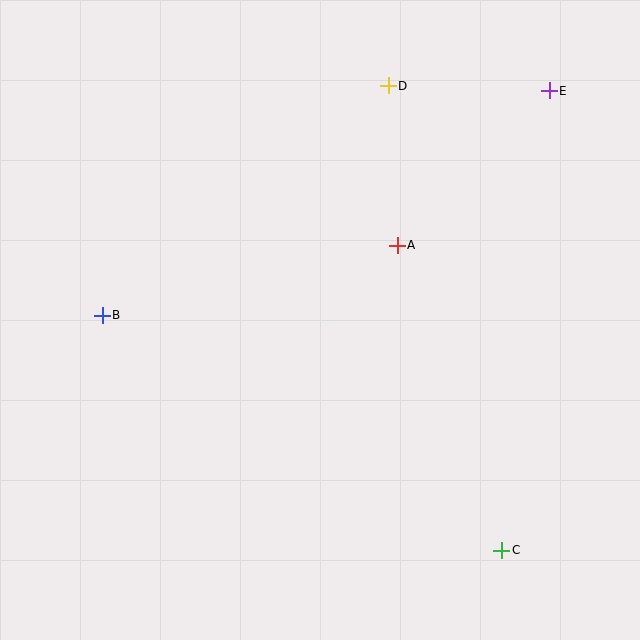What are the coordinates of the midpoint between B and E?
The midpoint between B and E is at (326, 203).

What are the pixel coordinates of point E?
Point E is at (549, 91).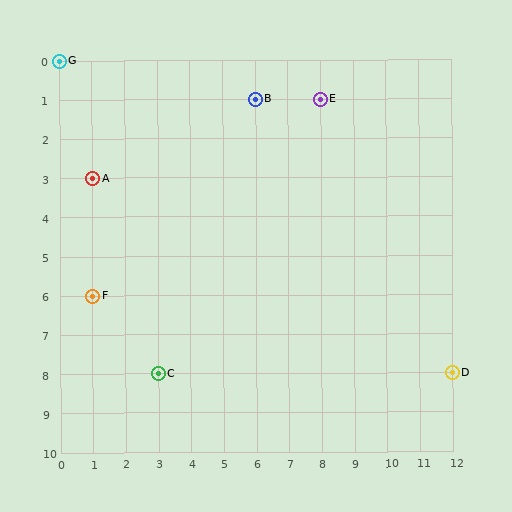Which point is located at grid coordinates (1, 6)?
Point F is at (1, 6).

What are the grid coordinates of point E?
Point E is at grid coordinates (8, 1).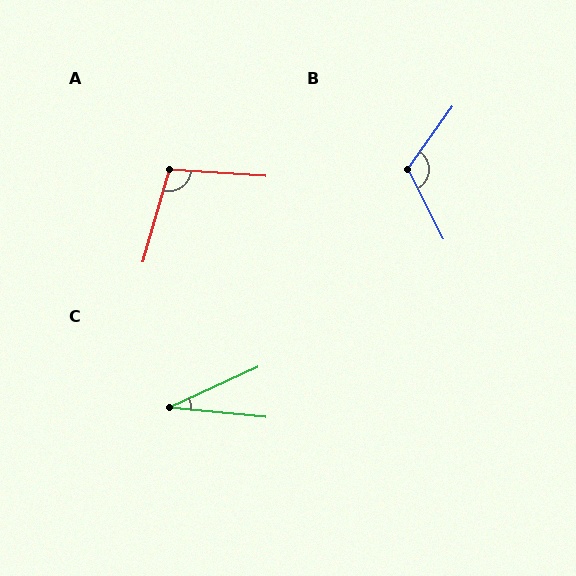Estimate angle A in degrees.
Approximately 102 degrees.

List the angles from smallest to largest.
C (30°), A (102°), B (117°).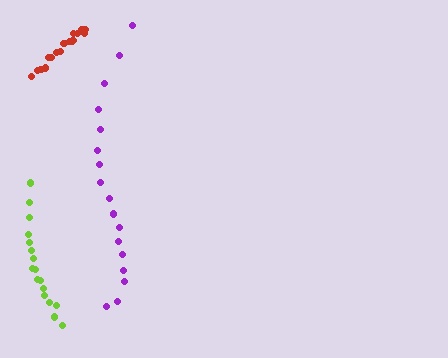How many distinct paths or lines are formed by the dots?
There are 3 distinct paths.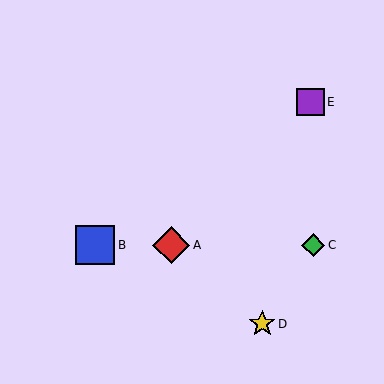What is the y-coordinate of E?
Object E is at y≈102.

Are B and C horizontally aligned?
Yes, both are at y≈245.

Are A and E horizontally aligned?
No, A is at y≈245 and E is at y≈102.